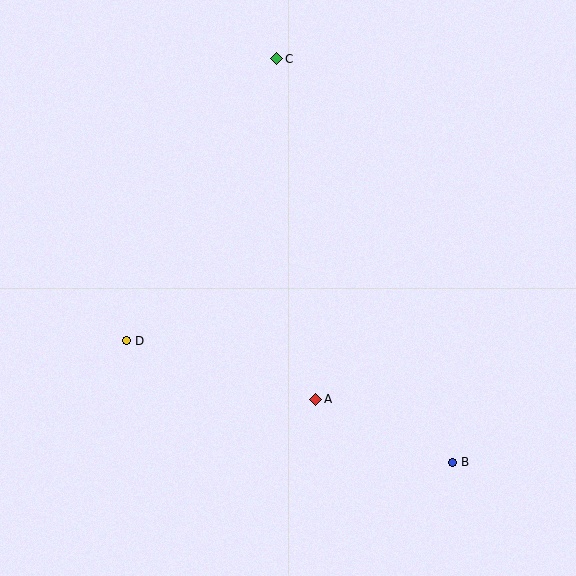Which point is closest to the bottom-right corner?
Point B is closest to the bottom-right corner.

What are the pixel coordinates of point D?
Point D is at (127, 341).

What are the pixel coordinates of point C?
Point C is at (277, 59).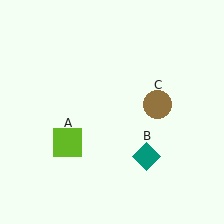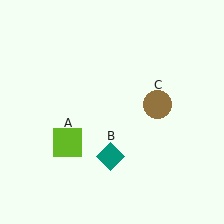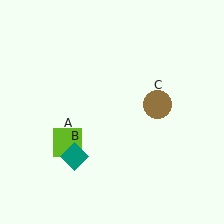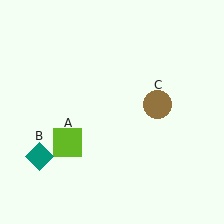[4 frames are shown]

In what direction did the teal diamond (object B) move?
The teal diamond (object B) moved left.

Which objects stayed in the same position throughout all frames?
Lime square (object A) and brown circle (object C) remained stationary.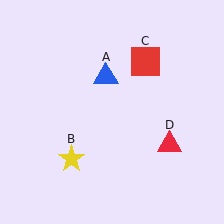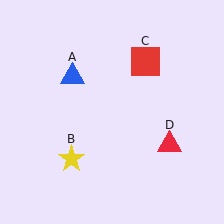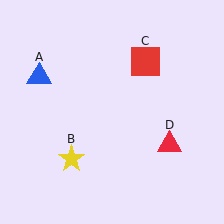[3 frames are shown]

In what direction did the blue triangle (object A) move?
The blue triangle (object A) moved left.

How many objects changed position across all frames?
1 object changed position: blue triangle (object A).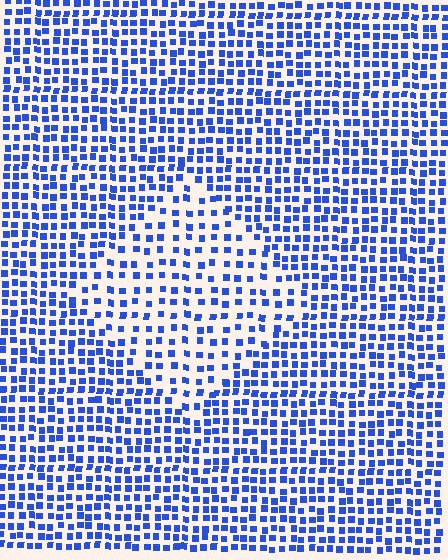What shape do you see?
I see a diamond.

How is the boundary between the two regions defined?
The boundary is defined by a change in element density (approximately 1.8x ratio). All elements are the same color, size, and shape.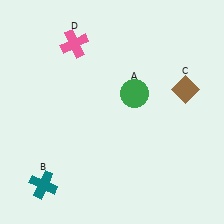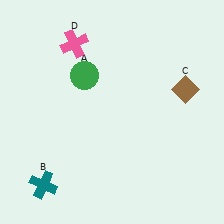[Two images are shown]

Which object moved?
The green circle (A) moved left.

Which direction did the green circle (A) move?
The green circle (A) moved left.